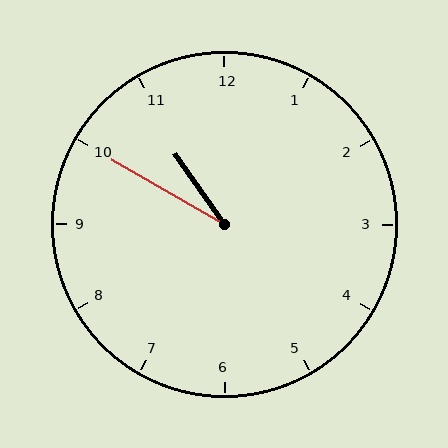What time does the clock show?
10:50.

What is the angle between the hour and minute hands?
Approximately 25 degrees.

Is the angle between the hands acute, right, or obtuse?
It is acute.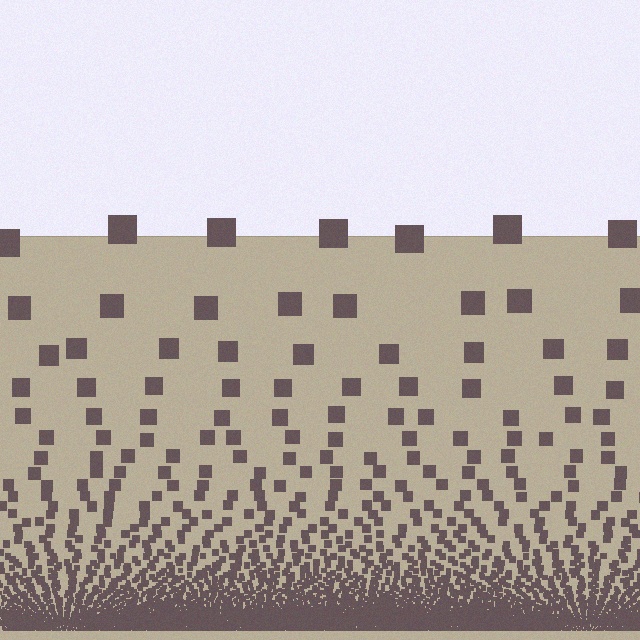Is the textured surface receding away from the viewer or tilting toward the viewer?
The surface appears to tilt toward the viewer. Texture elements get larger and sparser toward the top.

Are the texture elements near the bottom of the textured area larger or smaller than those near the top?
Smaller. The gradient is inverted — elements near the bottom are smaller and denser.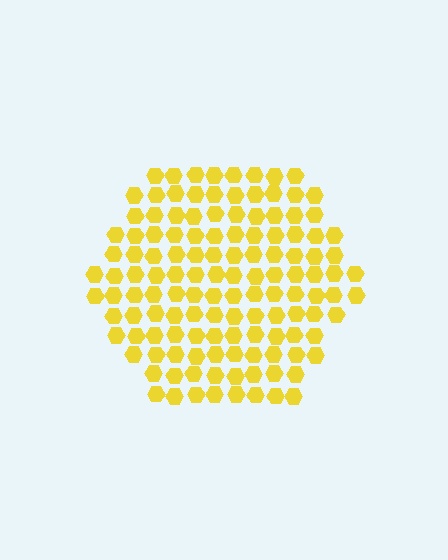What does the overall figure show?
The overall figure shows a hexagon.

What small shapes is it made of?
It is made of small hexagons.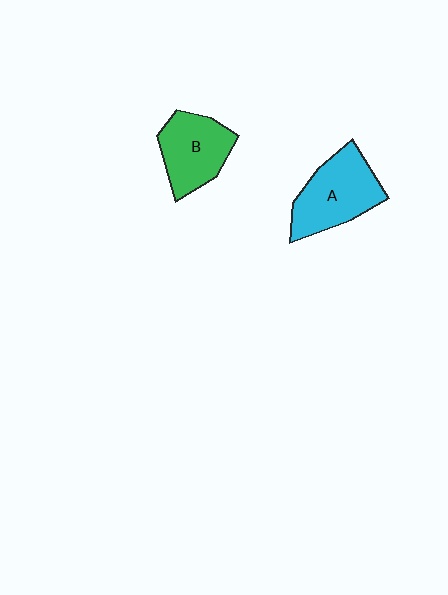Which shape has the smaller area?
Shape B (green).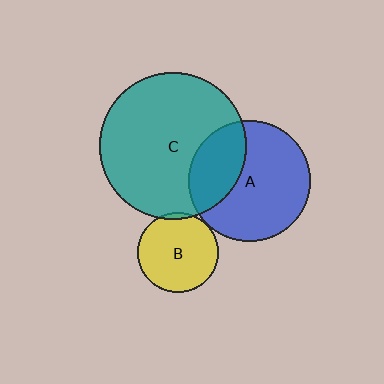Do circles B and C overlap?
Yes.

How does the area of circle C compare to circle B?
Approximately 3.3 times.